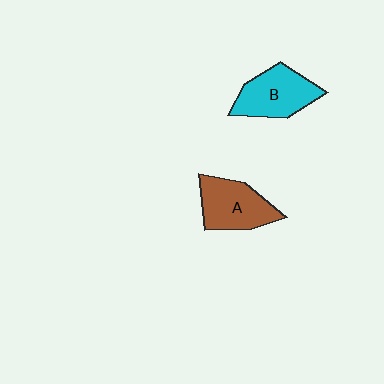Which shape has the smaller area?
Shape A (brown).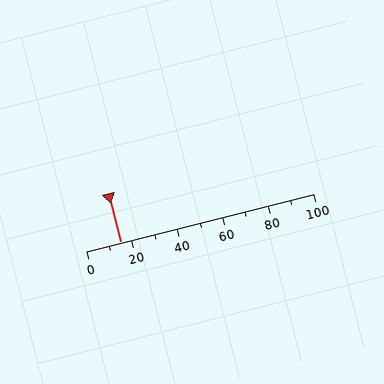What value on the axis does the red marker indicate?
The marker indicates approximately 15.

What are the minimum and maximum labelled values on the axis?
The axis runs from 0 to 100.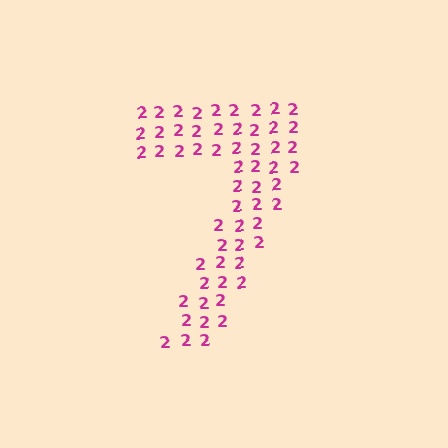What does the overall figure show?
The overall figure shows the digit 7.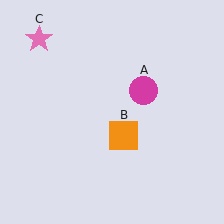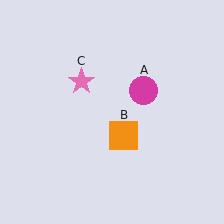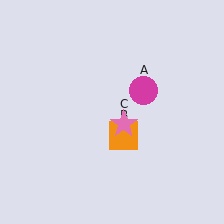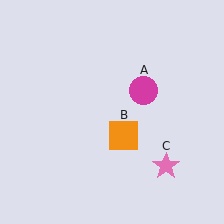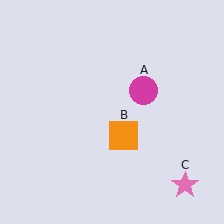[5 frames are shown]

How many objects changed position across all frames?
1 object changed position: pink star (object C).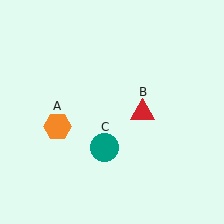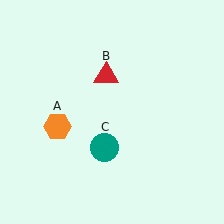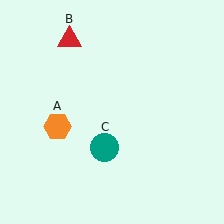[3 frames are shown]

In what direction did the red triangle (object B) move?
The red triangle (object B) moved up and to the left.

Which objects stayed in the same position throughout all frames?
Orange hexagon (object A) and teal circle (object C) remained stationary.